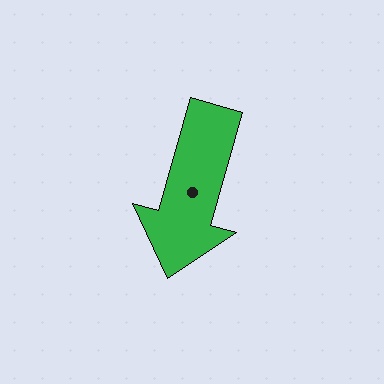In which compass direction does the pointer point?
South.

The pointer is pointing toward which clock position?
Roughly 7 o'clock.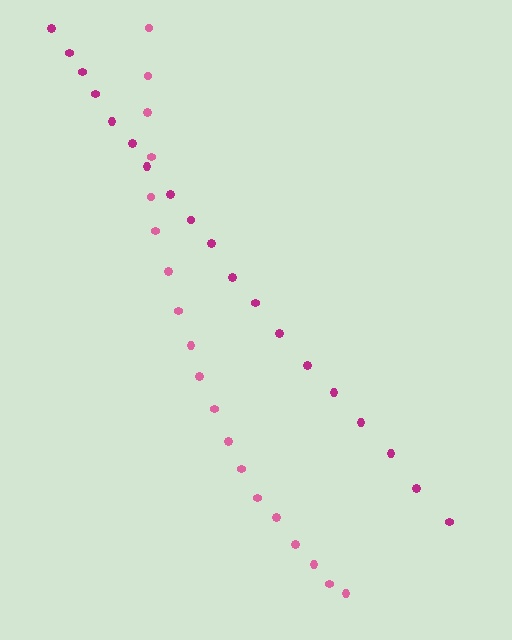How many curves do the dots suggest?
There are 2 distinct paths.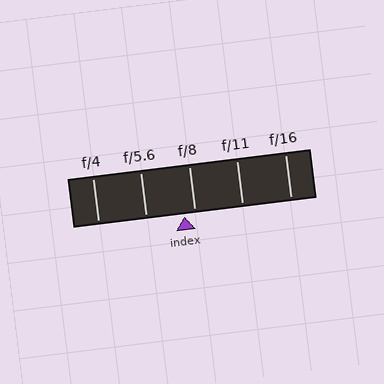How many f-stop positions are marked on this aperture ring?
There are 5 f-stop positions marked.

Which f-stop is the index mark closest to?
The index mark is closest to f/8.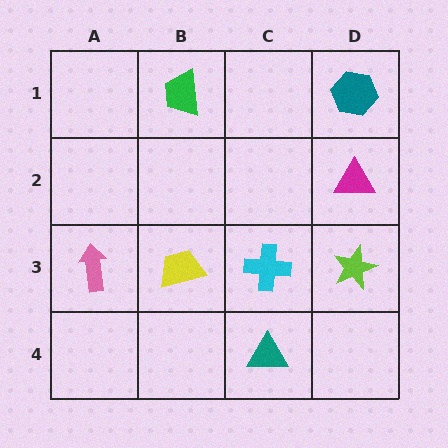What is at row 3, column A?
A pink arrow.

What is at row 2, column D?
A magenta triangle.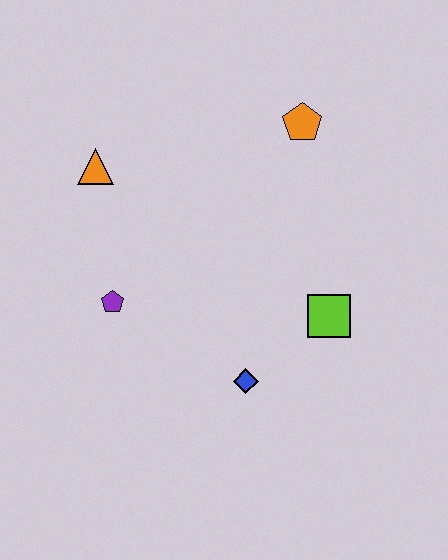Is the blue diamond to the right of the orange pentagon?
No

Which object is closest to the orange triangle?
The purple pentagon is closest to the orange triangle.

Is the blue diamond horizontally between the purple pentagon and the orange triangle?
No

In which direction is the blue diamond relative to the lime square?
The blue diamond is to the left of the lime square.